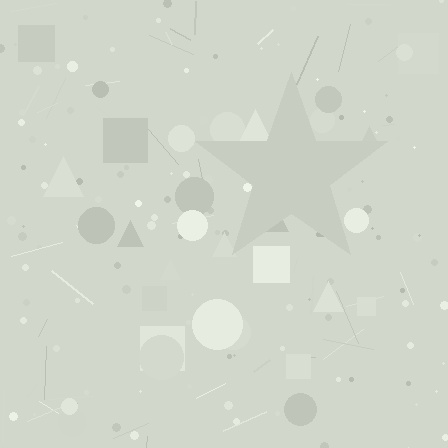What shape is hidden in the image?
A star is hidden in the image.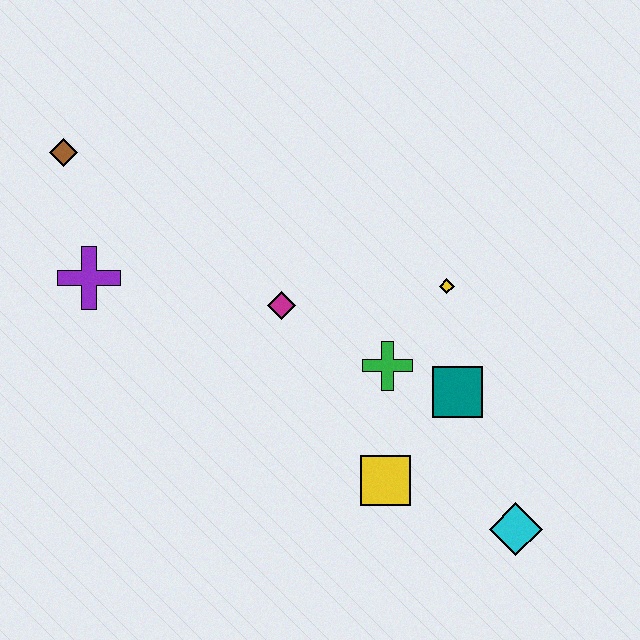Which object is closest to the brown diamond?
The purple cross is closest to the brown diamond.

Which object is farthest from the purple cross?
The cyan diamond is farthest from the purple cross.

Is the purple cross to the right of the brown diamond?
Yes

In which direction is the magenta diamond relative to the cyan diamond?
The magenta diamond is to the left of the cyan diamond.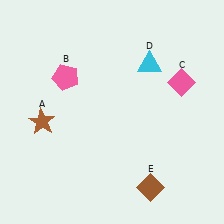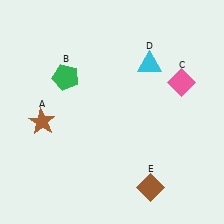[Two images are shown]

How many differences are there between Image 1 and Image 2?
There is 1 difference between the two images.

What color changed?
The pentagon (B) changed from pink in Image 1 to green in Image 2.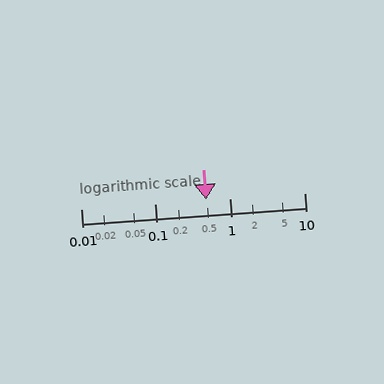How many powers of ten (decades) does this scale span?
The scale spans 3 decades, from 0.01 to 10.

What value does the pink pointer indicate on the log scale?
The pointer indicates approximately 0.48.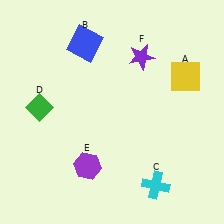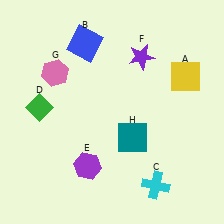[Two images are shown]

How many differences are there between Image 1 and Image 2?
There are 2 differences between the two images.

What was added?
A pink hexagon (G), a teal square (H) were added in Image 2.